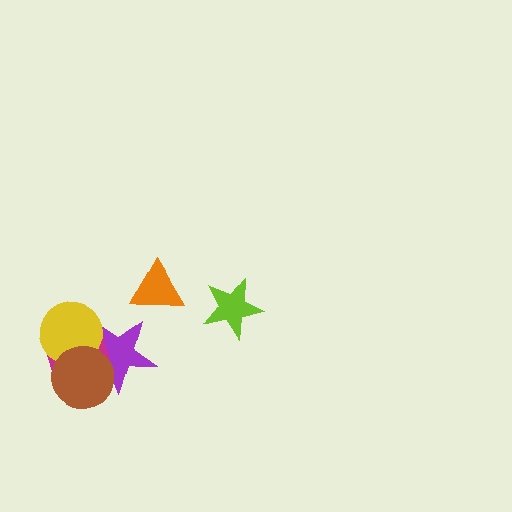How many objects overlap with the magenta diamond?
3 objects overlap with the magenta diamond.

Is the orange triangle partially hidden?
No, no other shape covers it.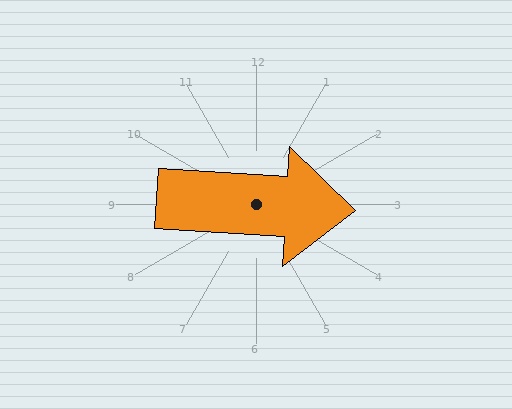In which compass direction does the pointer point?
East.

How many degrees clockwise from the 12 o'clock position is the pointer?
Approximately 94 degrees.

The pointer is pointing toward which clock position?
Roughly 3 o'clock.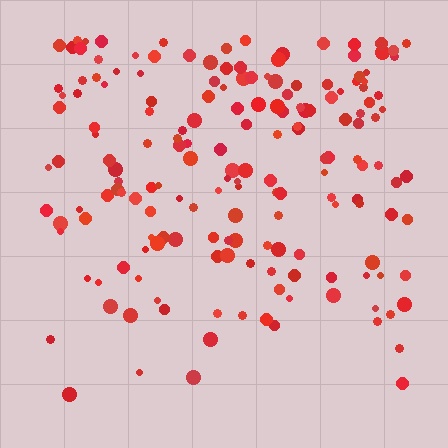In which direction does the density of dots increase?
From bottom to top, with the top side densest.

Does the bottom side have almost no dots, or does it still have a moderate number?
Still a moderate number, just noticeably fewer than the top.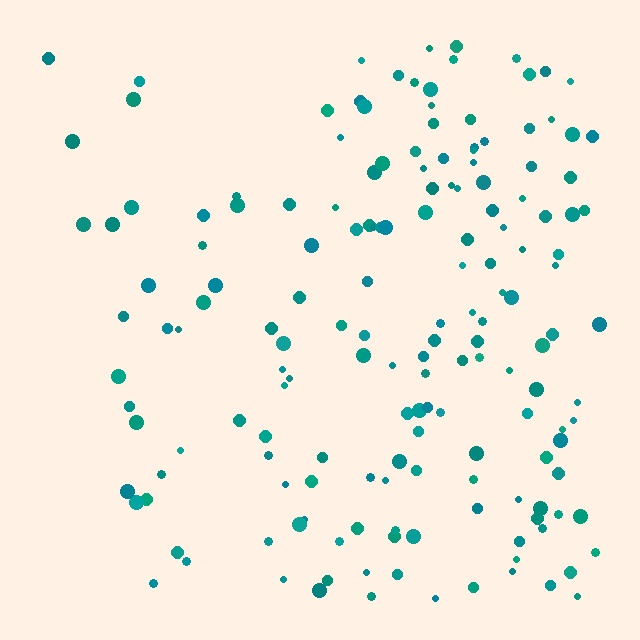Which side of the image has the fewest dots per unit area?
The left.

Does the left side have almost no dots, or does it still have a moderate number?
Still a moderate number, just noticeably fewer than the right.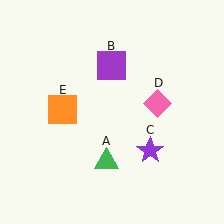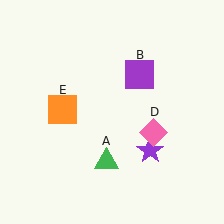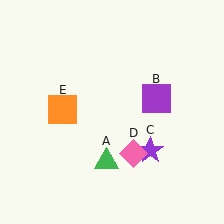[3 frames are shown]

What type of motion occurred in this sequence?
The purple square (object B), pink diamond (object D) rotated clockwise around the center of the scene.